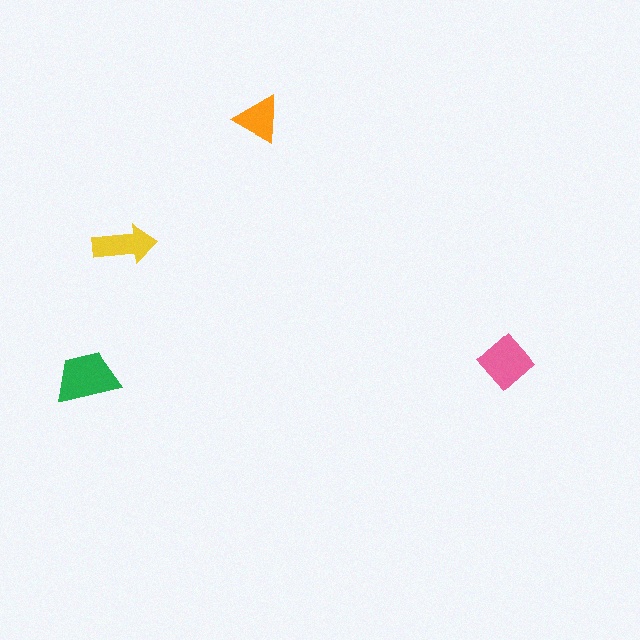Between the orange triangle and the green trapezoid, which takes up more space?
The green trapezoid.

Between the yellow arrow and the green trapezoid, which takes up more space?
The green trapezoid.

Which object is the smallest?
The orange triangle.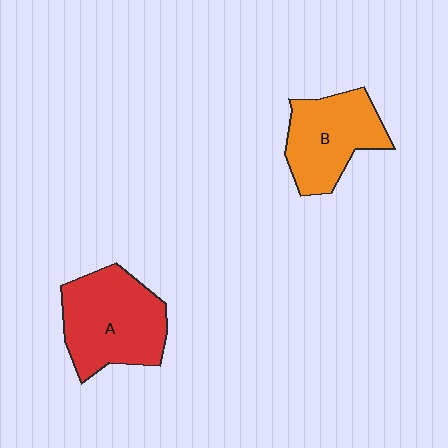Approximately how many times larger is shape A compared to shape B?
Approximately 1.2 times.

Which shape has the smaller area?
Shape B (orange).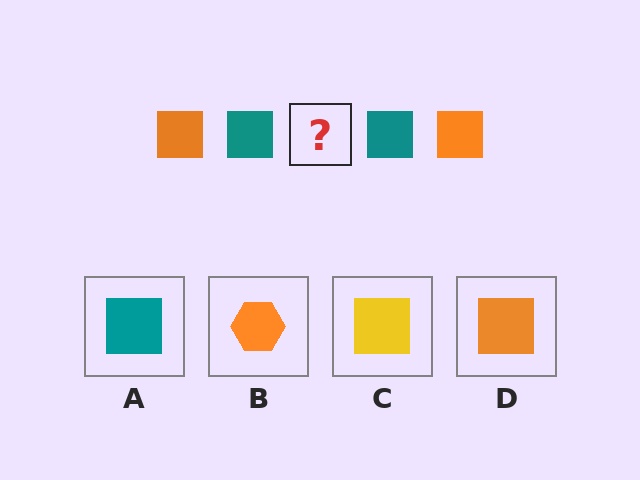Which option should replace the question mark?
Option D.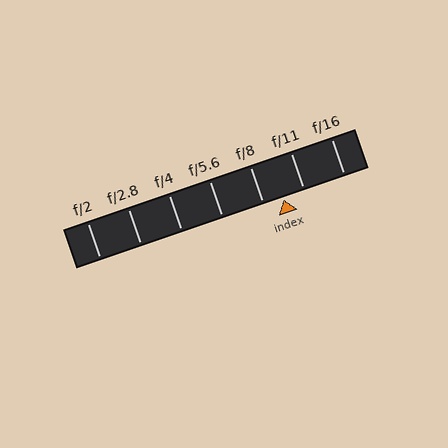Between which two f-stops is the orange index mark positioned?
The index mark is between f/8 and f/11.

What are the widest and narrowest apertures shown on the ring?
The widest aperture shown is f/2 and the narrowest is f/16.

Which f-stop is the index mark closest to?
The index mark is closest to f/8.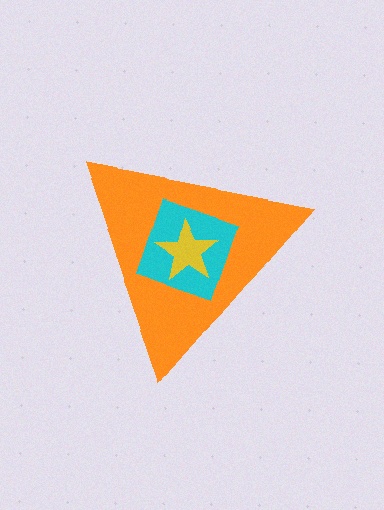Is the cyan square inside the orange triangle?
Yes.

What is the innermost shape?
The yellow star.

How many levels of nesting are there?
3.